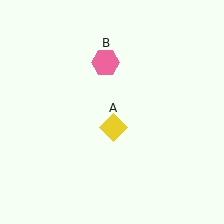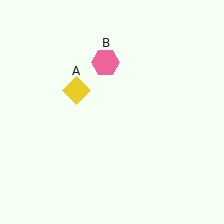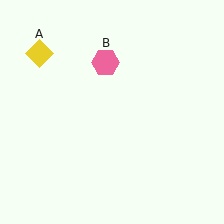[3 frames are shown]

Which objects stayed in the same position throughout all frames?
Pink hexagon (object B) remained stationary.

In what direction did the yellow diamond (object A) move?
The yellow diamond (object A) moved up and to the left.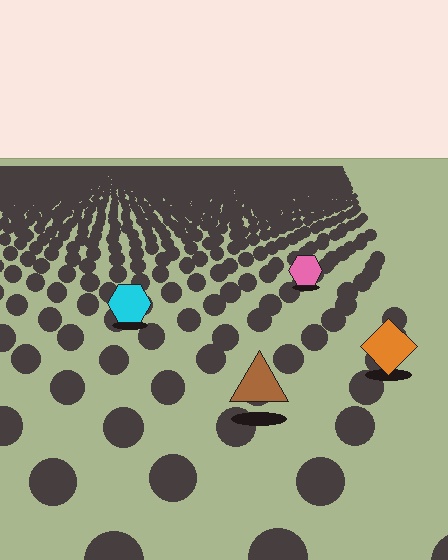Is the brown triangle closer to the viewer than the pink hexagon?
Yes. The brown triangle is closer — you can tell from the texture gradient: the ground texture is coarser near it.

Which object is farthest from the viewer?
The pink hexagon is farthest from the viewer. It appears smaller and the ground texture around it is denser.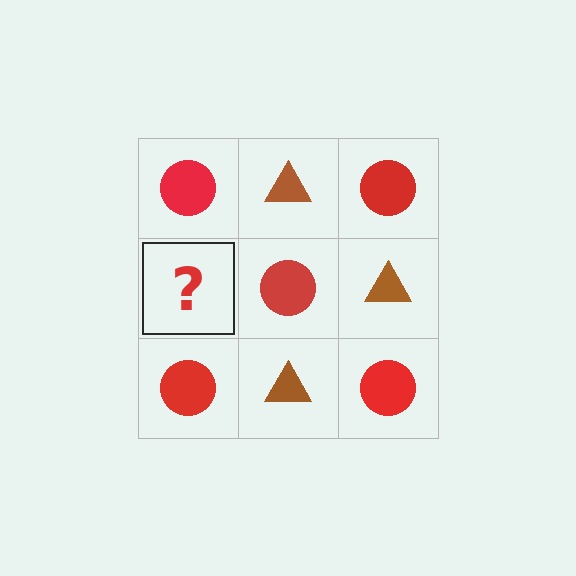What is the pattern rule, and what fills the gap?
The rule is that it alternates red circle and brown triangle in a checkerboard pattern. The gap should be filled with a brown triangle.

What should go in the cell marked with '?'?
The missing cell should contain a brown triangle.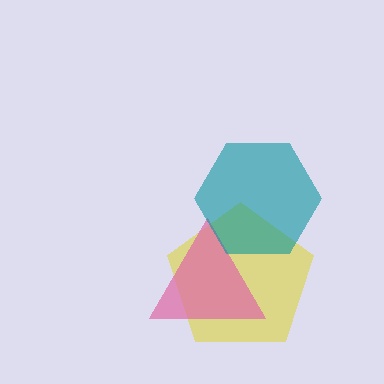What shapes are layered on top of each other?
The layered shapes are: a yellow pentagon, a pink triangle, a teal hexagon.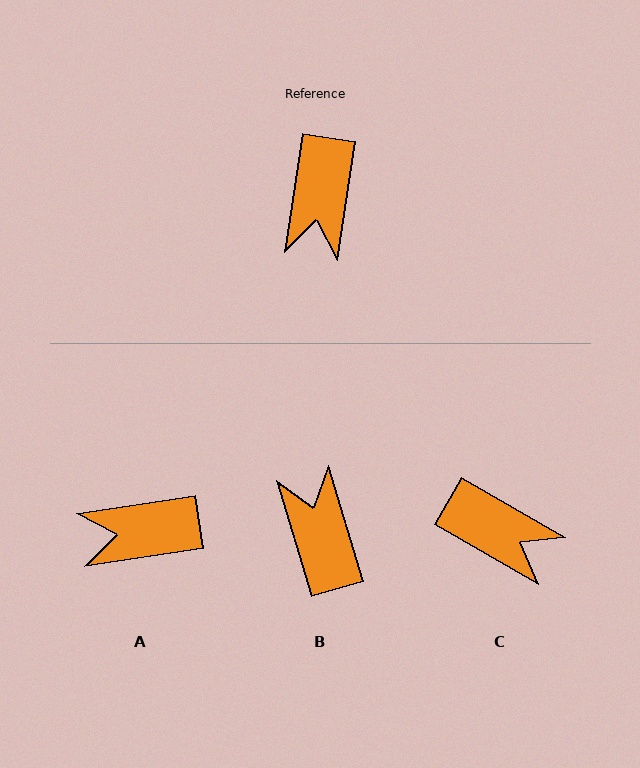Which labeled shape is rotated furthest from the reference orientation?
B, about 155 degrees away.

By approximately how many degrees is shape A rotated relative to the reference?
Approximately 73 degrees clockwise.